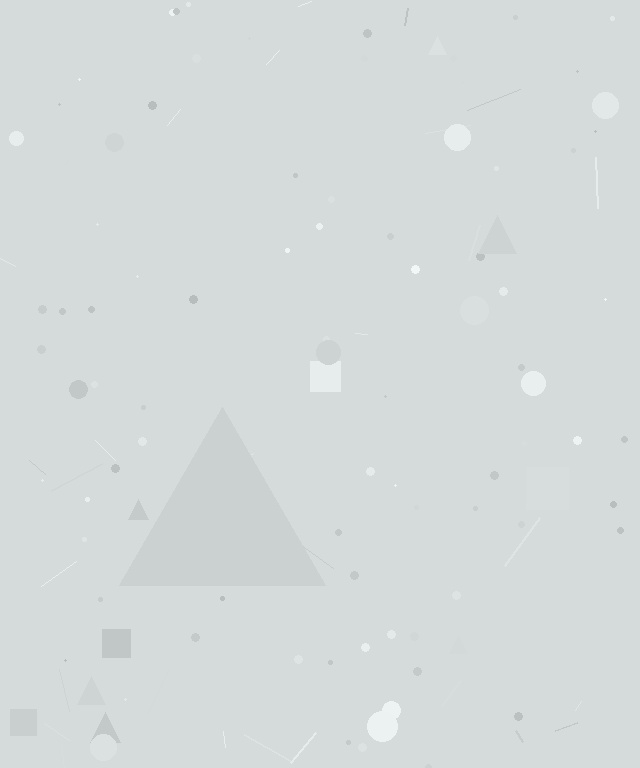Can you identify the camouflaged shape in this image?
The camouflaged shape is a triangle.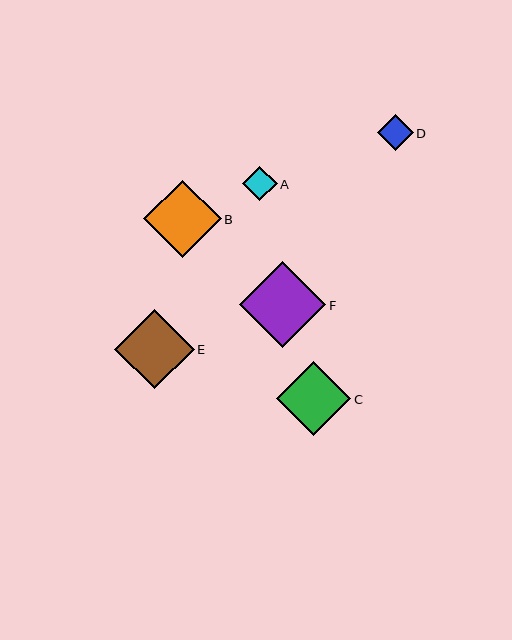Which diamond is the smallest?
Diamond A is the smallest with a size of approximately 34 pixels.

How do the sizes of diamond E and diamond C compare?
Diamond E and diamond C are approximately the same size.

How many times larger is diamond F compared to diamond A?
Diamond F is approximately 2.5 times the size of diamond A.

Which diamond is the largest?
Diamond F is the largest with a size of approximately 86 pixels.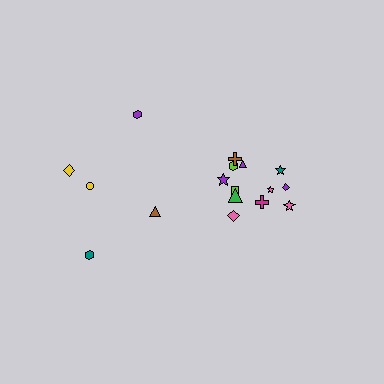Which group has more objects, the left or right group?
The right group.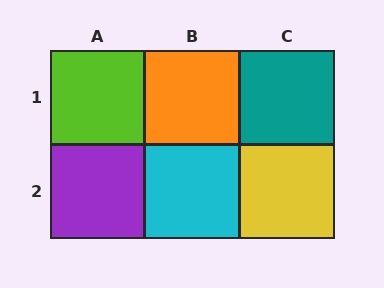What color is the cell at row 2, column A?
Purple.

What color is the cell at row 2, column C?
Yellow.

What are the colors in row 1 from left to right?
Lime, orange, teal.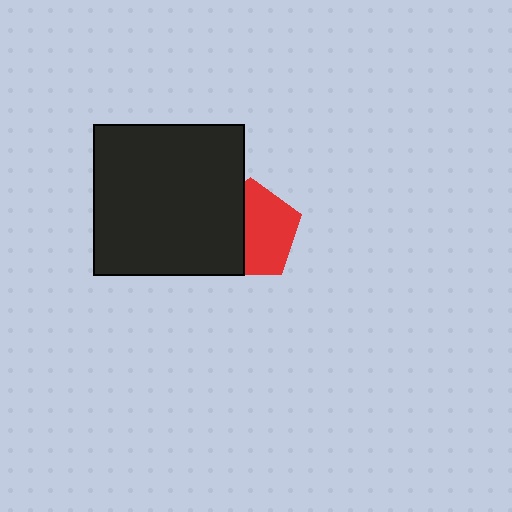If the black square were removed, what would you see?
You would see the complete red pentagon.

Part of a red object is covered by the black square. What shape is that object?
It is a pentagon.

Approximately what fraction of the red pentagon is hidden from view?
Roughly 44% of the red pentagon is hidden behind the black square.